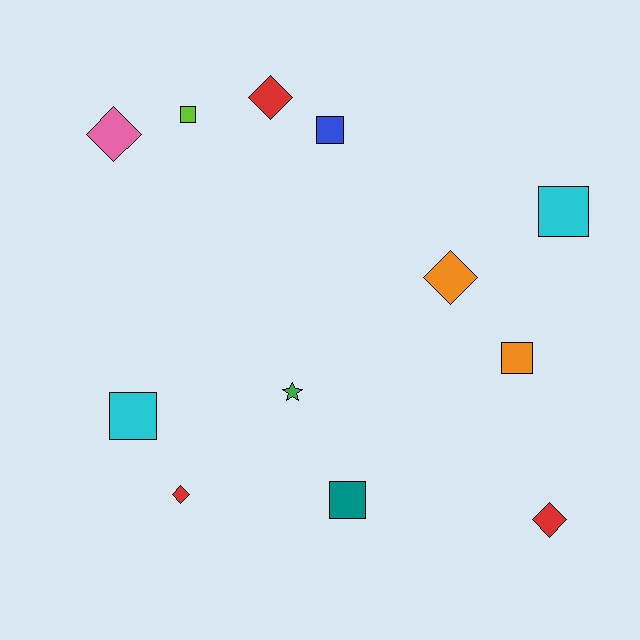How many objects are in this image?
There are 12 objects.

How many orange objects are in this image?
There are 2 orange objects.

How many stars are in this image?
There is 1 star.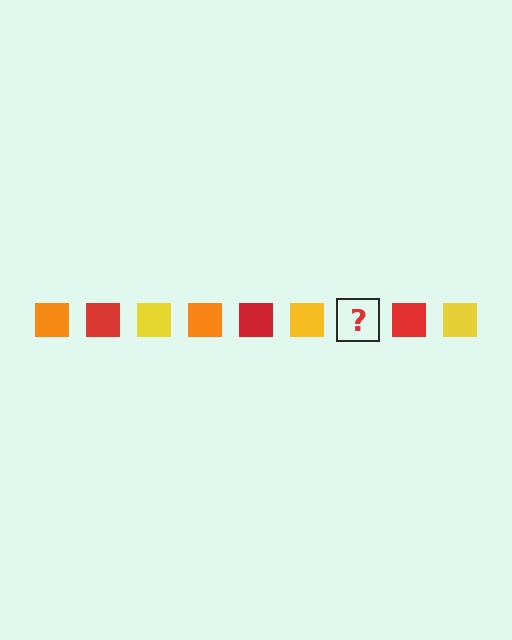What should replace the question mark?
The question mark should be replaced with an orange square.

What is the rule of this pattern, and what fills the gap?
The rule is that the pattern cycles through orange, red, yellow squares. The gap should be filled with an orange square.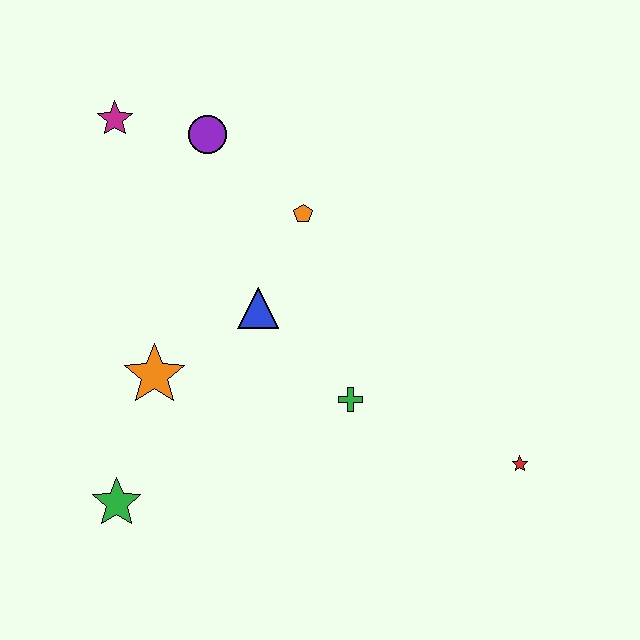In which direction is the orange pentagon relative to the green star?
The orange pentagon is above the green star.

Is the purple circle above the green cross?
Yes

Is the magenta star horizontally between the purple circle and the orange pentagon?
No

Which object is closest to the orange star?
The blue triangle is closest to the orange star.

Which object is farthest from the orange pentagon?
The green star is farthest from the orange pentagon.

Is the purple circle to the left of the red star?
Yes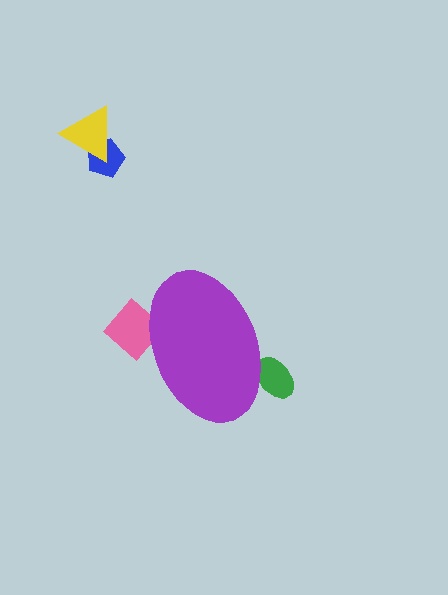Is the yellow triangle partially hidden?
No, the yellow triangle is fully visible.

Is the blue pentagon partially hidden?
No, the blue pentagon is fully visible.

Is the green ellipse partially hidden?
Yes, the green ellipse is partially hidden behind the purple ellipse.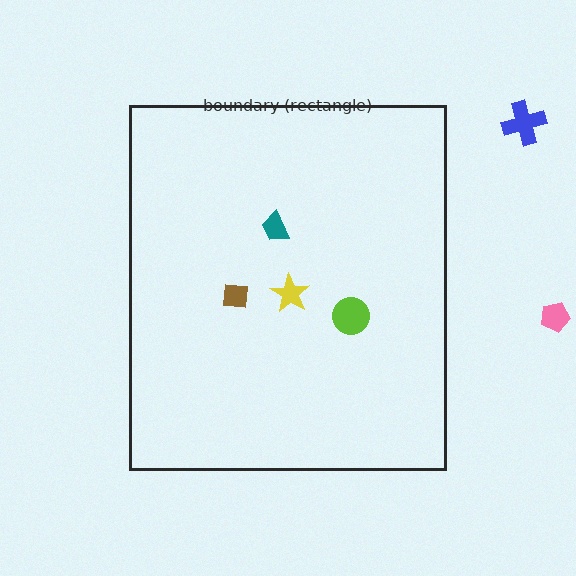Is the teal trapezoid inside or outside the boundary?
Inside.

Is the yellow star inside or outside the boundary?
Inside.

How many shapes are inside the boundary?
4 inside, 2 outside.